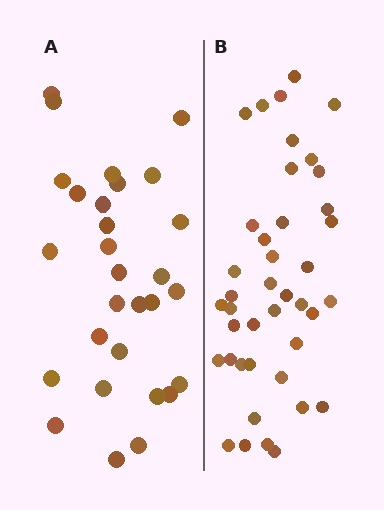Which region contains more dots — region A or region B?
Region B (the right region) has more dots.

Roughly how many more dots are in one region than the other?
Region B has roughly 12 or so more dots than region A.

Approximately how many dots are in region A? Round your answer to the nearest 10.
About 30 dots. (The exact count is 29, which rounds to 30.)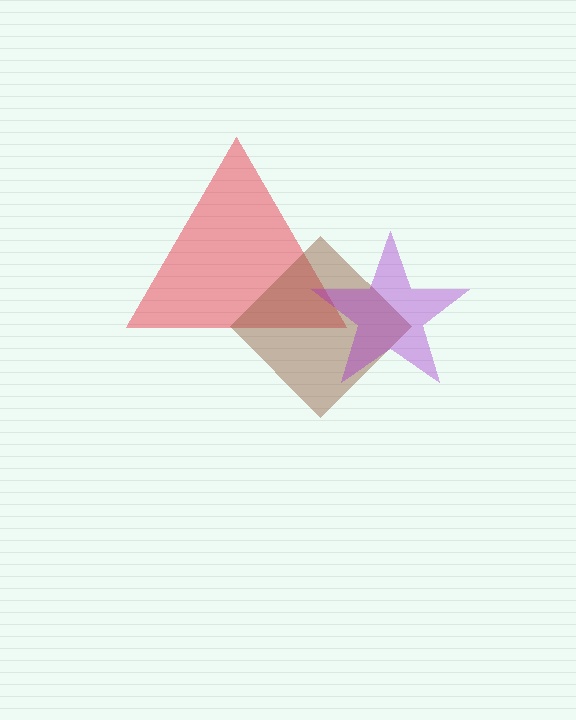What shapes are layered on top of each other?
The layered shapes are: a red triangle, a brown diamond, a purple star.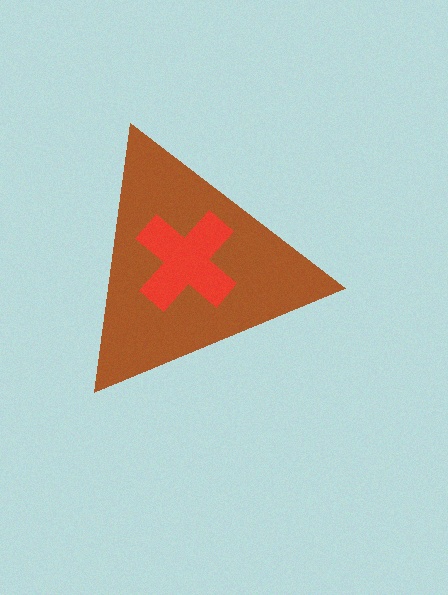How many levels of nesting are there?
2.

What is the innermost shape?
The red cross.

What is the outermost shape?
The brown triangle.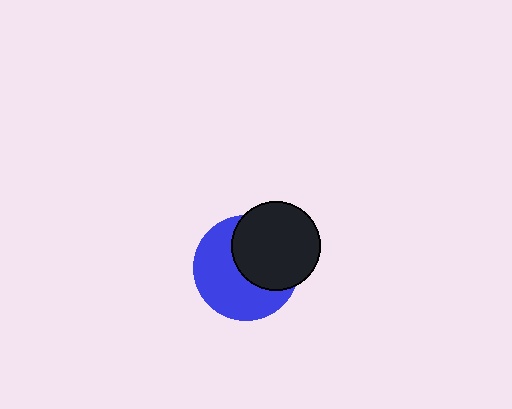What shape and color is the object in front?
The object in front is a black circle.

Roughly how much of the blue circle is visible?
About half of it is visible (roughly 55%).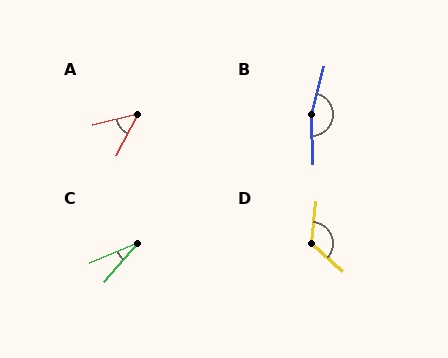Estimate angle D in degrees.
Approximately 126 degrees.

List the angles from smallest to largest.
C (27°), A (48°), D (126°), B (164°).